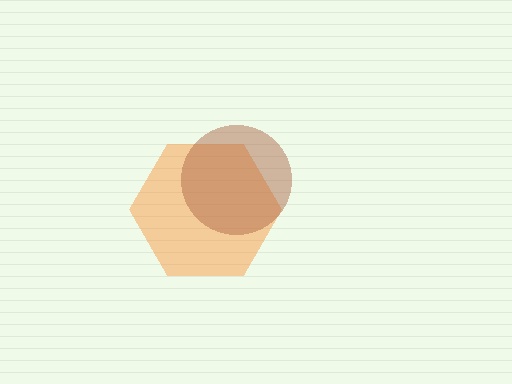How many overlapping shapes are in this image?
There are 2 overlapping shapes in the image.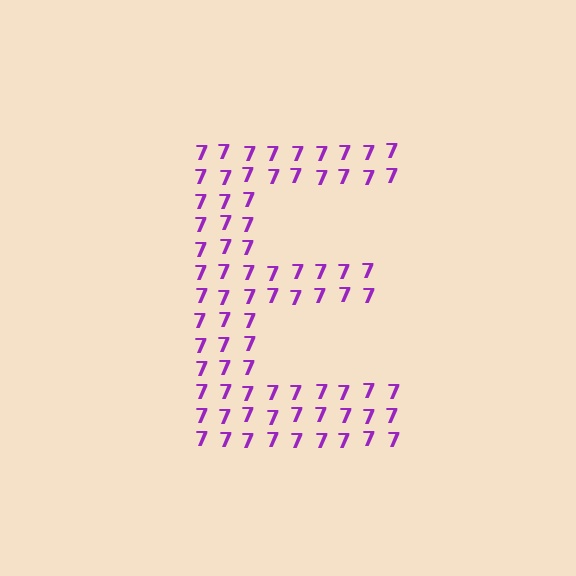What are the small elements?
The small elements are digit 7's.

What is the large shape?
The large shape is the letter E.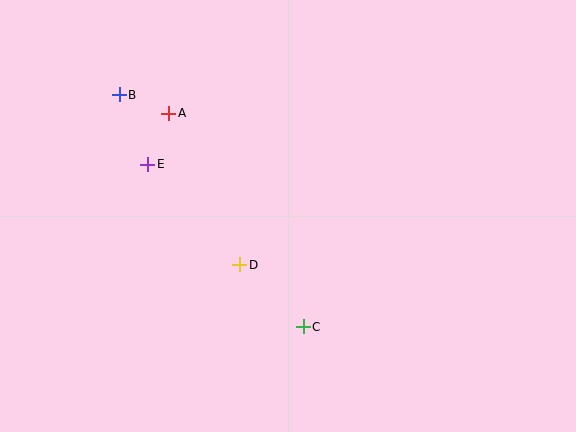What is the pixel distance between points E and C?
The distance between E and C is 224 pixels.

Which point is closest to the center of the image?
Point D at (240, 265) is closest to the center.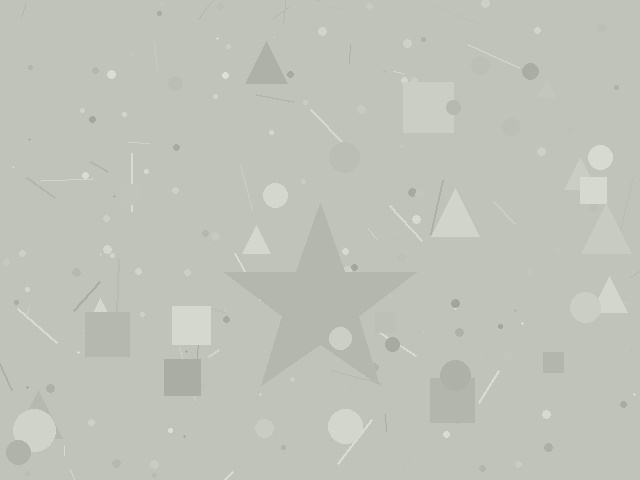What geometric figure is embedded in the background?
A star is embedded in the background.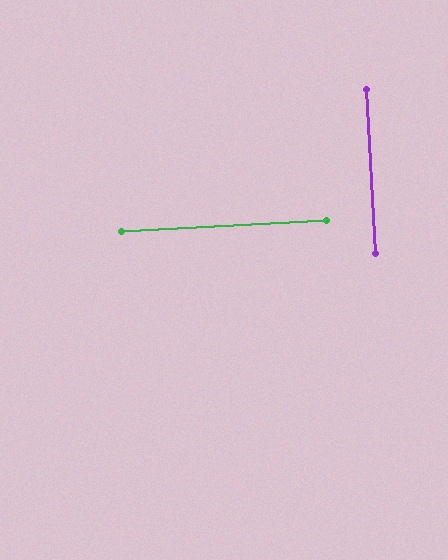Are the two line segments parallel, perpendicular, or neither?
Perpendicular — they meet at approximately 90°.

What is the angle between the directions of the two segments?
Approximately 90 degrees.